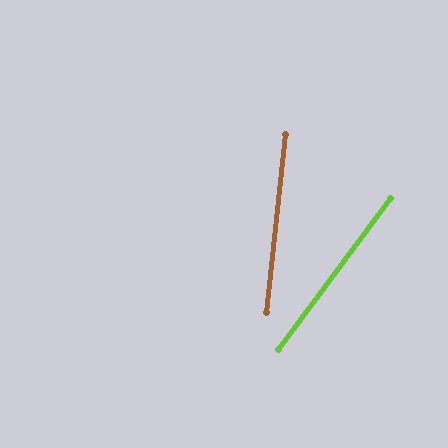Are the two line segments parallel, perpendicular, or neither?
Neither parallel nor perpendicular — they differ by about 31°.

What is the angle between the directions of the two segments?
Approximately 31 degrees.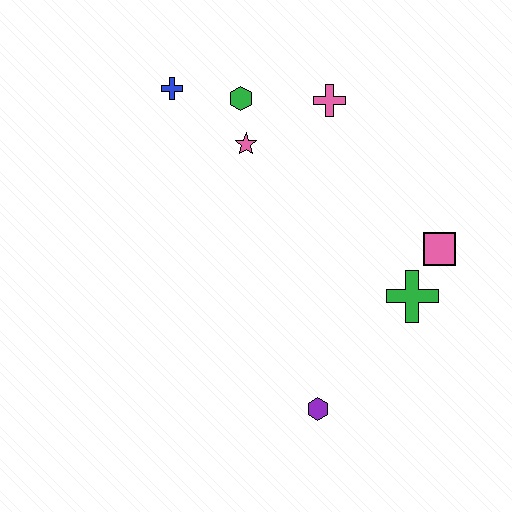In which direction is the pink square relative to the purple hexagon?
The pink square is above the purple hexagon.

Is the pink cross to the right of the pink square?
No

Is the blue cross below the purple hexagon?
No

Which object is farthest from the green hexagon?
The purple hexagon is farthest from the green hexagon.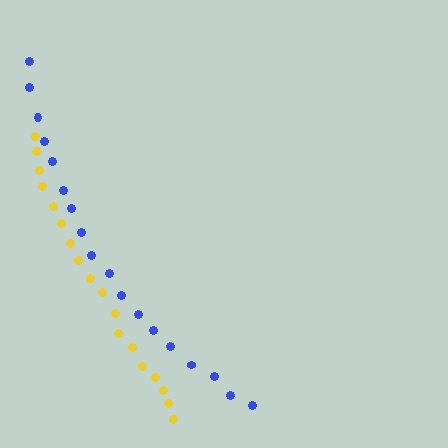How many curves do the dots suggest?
There are 2 distinct paths.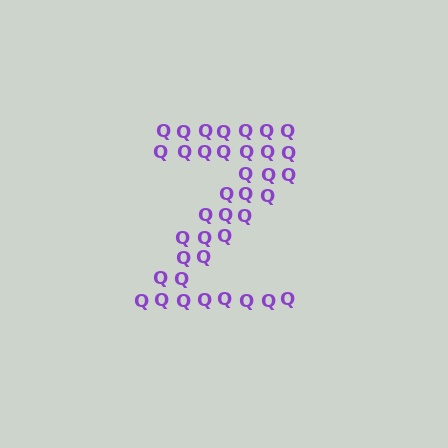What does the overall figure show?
The overall figure shows the letter Z.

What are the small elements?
The small elements are letter Q's.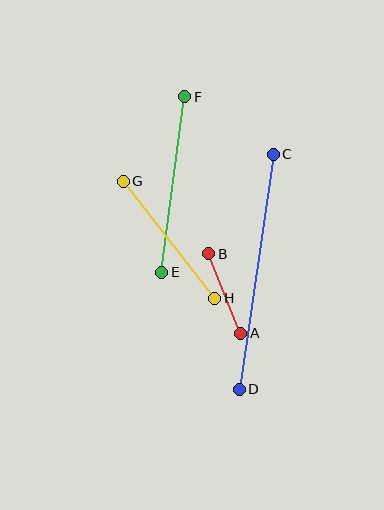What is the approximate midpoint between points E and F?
The midpoint is at approximately (173, 185) pixels.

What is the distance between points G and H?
The distance is approximately 149 pixels.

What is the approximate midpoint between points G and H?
The midpoint is at approximately (169, 240) pixels.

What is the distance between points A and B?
The distance is approximately 86 pixels.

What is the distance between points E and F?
The distance is approximately 177 pixels.